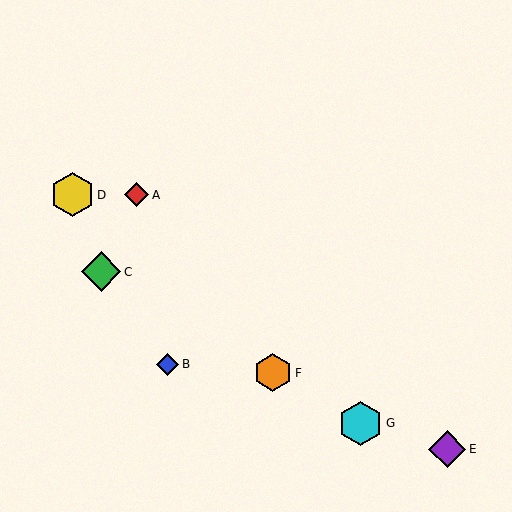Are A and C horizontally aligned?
No, A is at y≈195 and C is at y≈272.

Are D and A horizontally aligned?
Yes, both are at y≈195.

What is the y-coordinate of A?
Object A is at y≈195.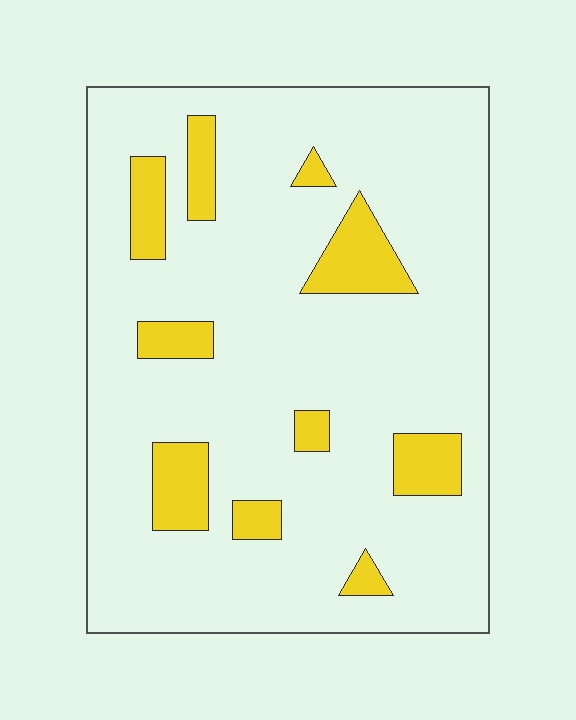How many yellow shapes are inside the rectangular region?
10.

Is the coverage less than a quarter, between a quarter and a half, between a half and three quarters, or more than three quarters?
Less than a quarter.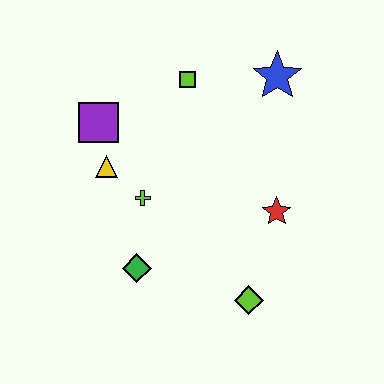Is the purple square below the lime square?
Yes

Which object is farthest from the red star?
The purple square is farthest from the red star.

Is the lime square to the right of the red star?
No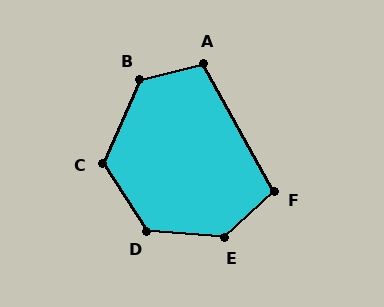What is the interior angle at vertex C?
Approximately 123 degrees (obtuse).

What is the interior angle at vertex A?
Approximately 105 degrees (obtuse).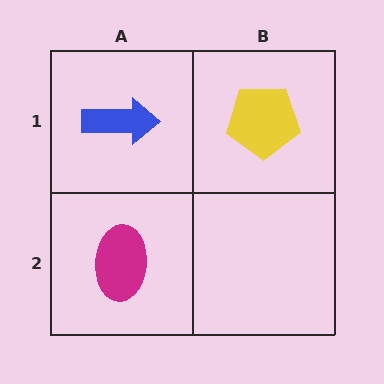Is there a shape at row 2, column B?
No, that cell is empty.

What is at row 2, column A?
A magenta ellipse.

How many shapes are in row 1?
2 shapes.